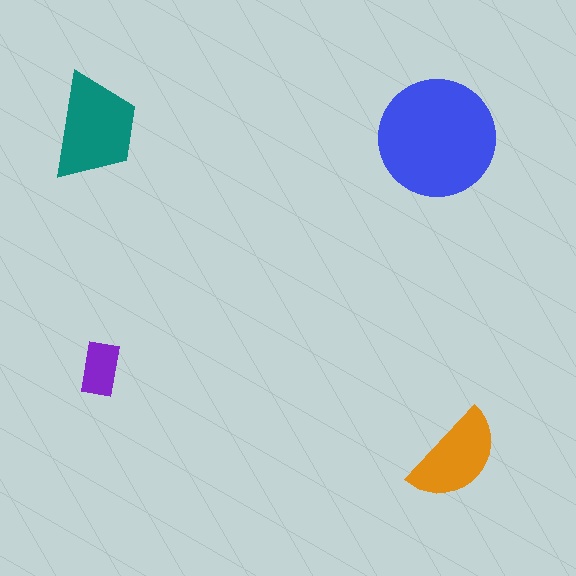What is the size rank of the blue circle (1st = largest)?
1st.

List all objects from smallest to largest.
The purple rectangle, the orange semicircle, the teal trapezoid, the blue circle.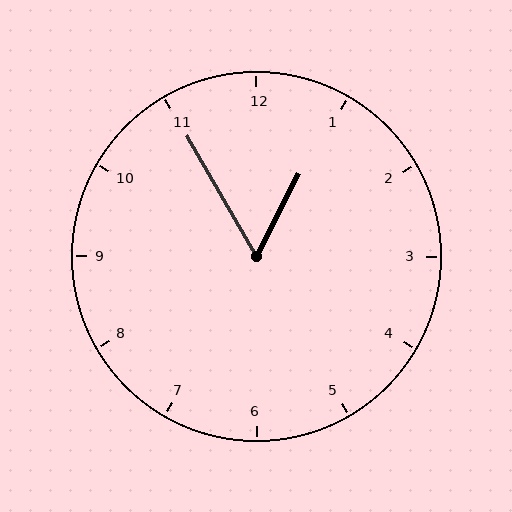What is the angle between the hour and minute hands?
Approximately 58 degrees.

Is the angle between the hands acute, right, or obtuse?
It is acute.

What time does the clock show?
12:55.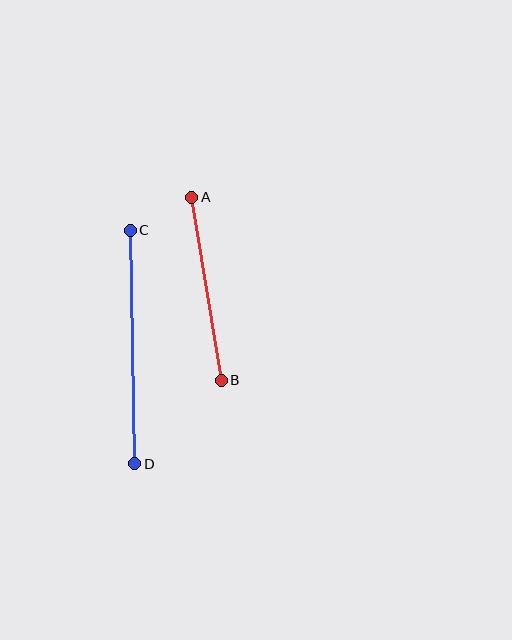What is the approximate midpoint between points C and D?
The midpoint is at approximately (132, 347) pixels.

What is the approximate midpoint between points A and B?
The midpoint is at approximately (207, 289) pixels.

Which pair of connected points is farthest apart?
Points C and D are farthest apart.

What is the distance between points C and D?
The distance is approximately 234 pixels.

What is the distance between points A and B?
The distance is approximately 185 pixels.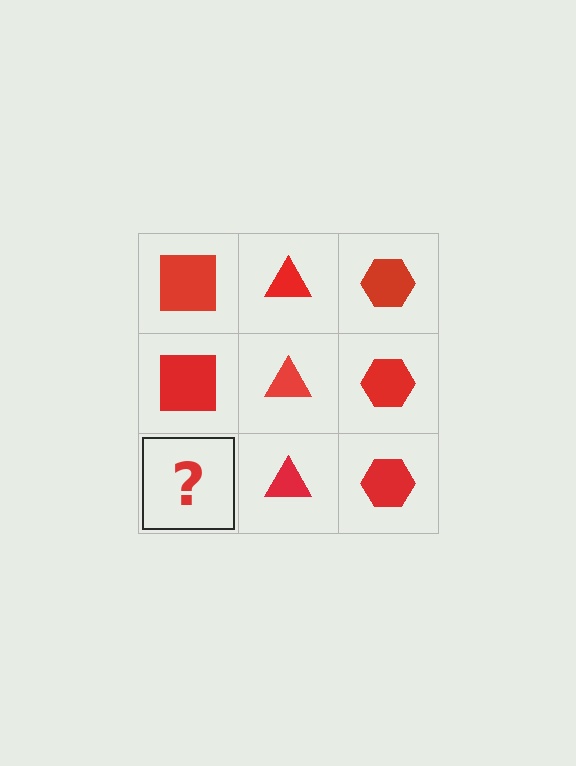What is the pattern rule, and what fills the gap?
The rule is that each column has a consistent shape. The gap should be filled with a red square.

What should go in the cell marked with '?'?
The missing cell should contain a red square.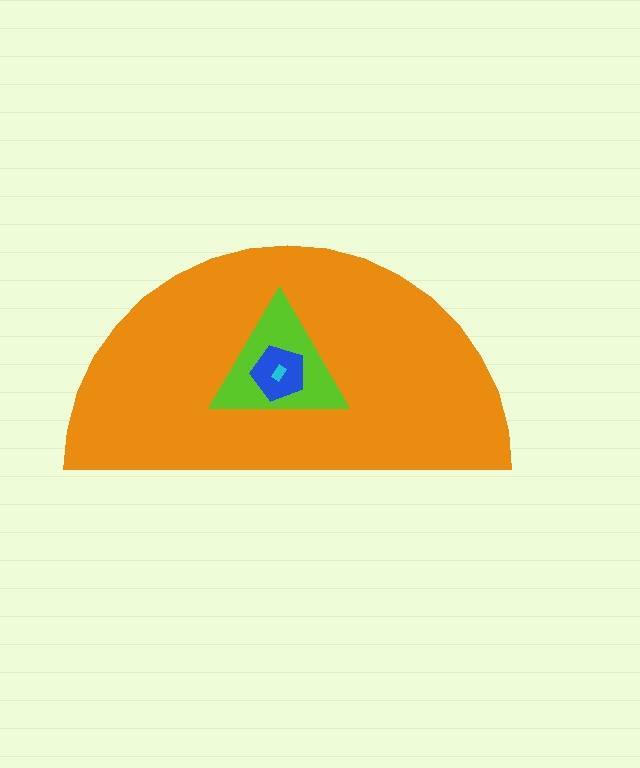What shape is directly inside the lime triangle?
The blue pentagon.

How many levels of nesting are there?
4.